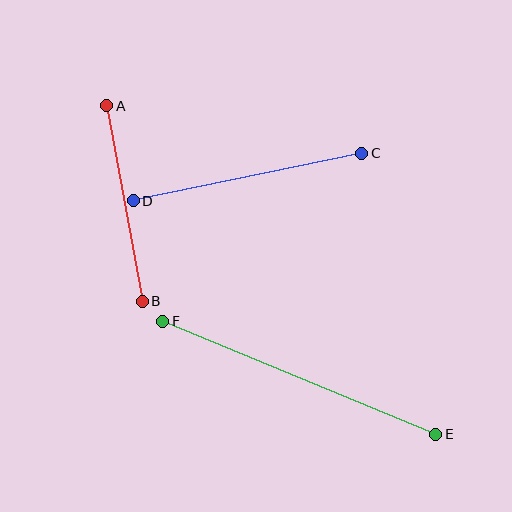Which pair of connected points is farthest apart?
Points E and F are farthest apart.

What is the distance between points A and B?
The distance is approximately 199 pixels.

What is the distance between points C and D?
The distance is approximately 233 pixels.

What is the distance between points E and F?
The distance is approximately 295 pixels.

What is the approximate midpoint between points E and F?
The midpoint is at approximately (299, 378) pixels.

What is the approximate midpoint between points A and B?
The midpoint is at approximately (125, 203) pixels.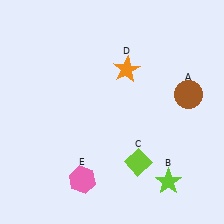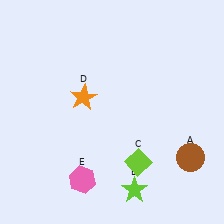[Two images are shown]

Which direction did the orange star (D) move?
The orange star (D) moved left.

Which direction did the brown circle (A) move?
The brown circle (A) moved down.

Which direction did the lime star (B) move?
The lime star (B) moved left.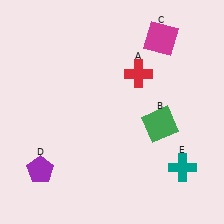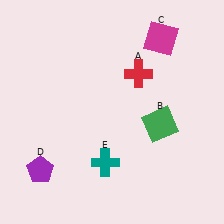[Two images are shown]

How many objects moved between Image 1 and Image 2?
1 object moved between the two images.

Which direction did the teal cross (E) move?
The teal cross (E) moved left.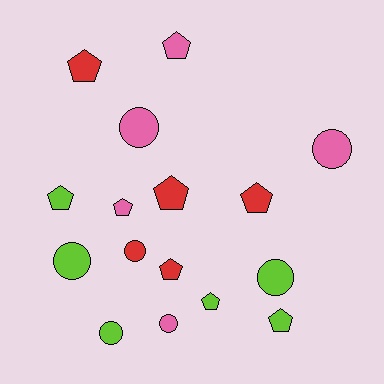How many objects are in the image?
There are 16 objects.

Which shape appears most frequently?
Pentagon, with 9 objects.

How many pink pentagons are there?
There are 2 pink pentagons.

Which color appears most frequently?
Lime, with 6 objects.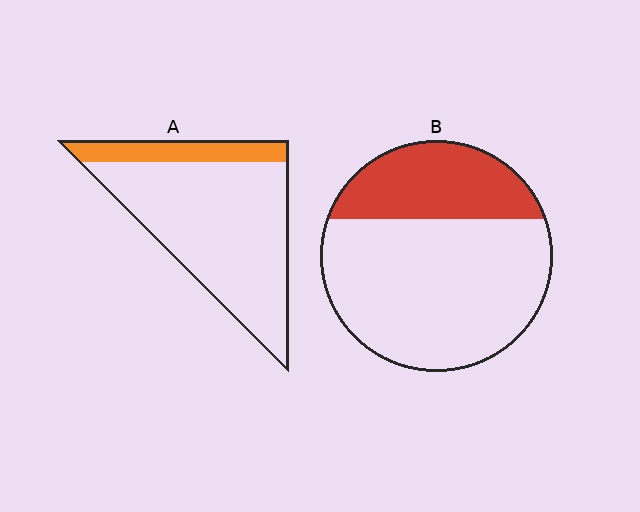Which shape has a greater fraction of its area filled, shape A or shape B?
Shape B.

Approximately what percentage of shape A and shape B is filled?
A is approximately 20% and B is approximately 30%.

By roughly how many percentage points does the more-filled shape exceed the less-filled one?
By roughly 10 percentage points (B over A).